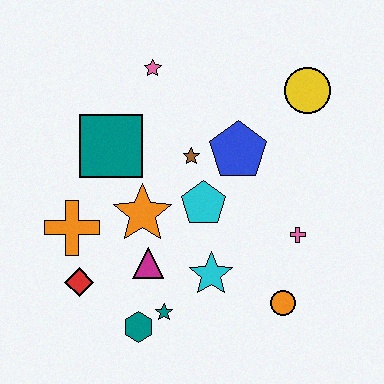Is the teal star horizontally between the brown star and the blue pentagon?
No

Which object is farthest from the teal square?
The orange circle is farthest from the teal square.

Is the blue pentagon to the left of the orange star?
No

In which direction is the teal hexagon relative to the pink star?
The teal hexagon is below the pink star.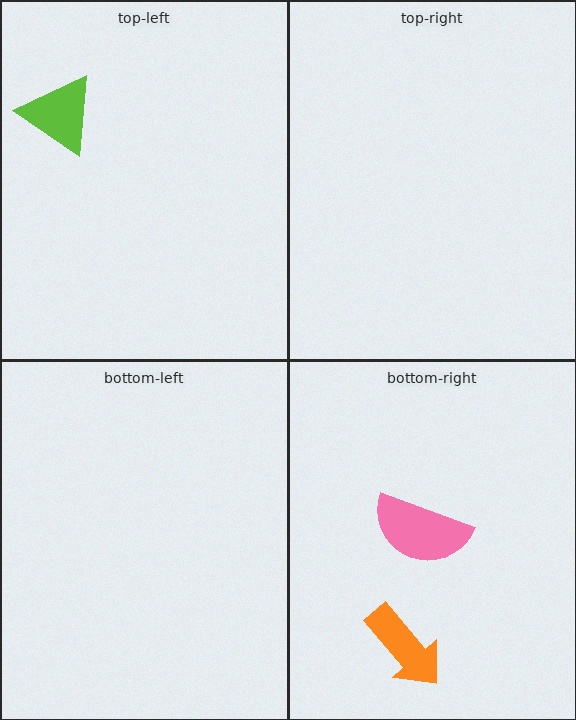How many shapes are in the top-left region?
1.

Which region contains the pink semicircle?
The bottom-right region.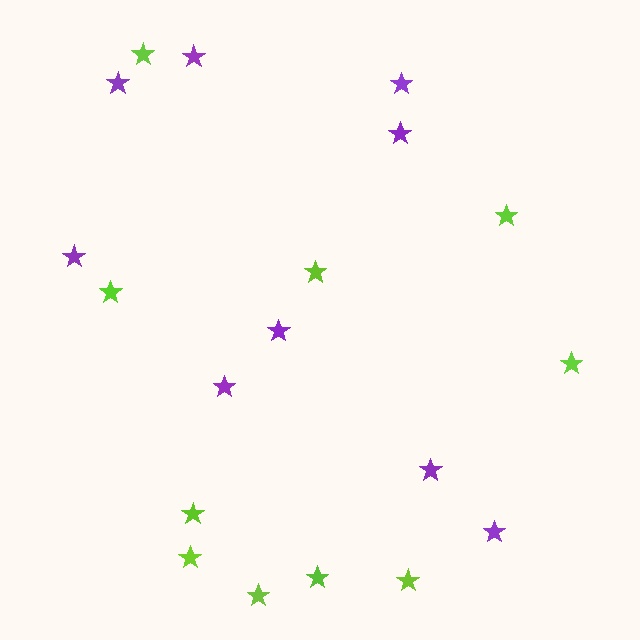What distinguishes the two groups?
There are 2 groups: one group of purple stars (9) and one group of lime stars (10).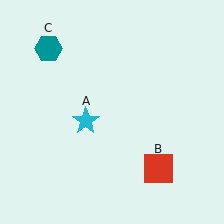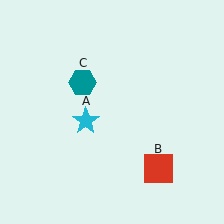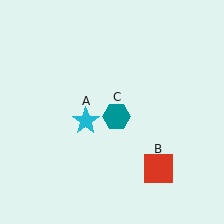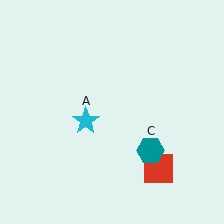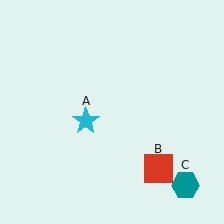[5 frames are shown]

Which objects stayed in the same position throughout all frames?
Cyan star (object A) and red square (object B) remained stationary.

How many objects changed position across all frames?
1 object changed position: teal hexagon (object C).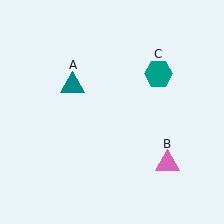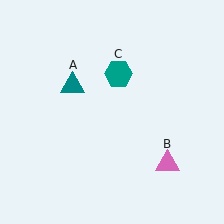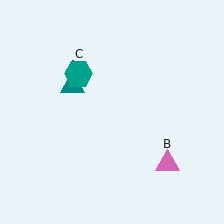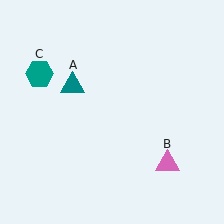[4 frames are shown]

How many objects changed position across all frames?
1 object changed position: teal hexagon (object C).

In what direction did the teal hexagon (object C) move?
The teal hexagon (object C) moved left.